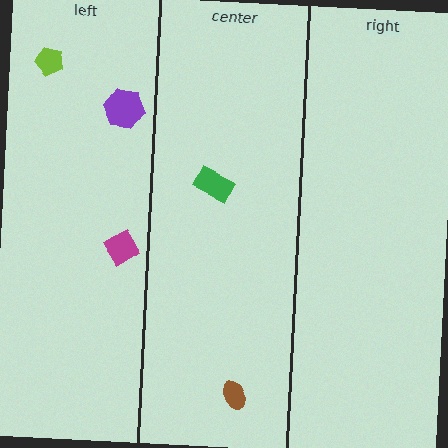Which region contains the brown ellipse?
The center region.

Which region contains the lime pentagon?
The left region.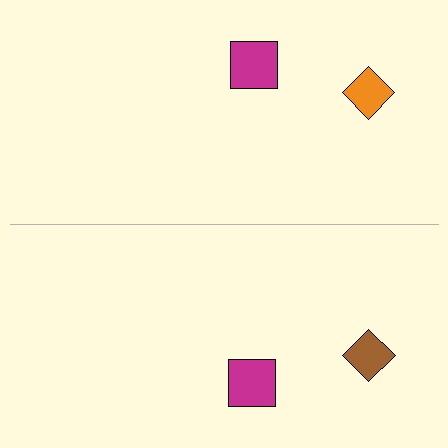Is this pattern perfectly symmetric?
No, the pattern is not perfectly symmetric. The brown diamond on the bottom side breaks the symmetry — its mirror counterpart is orange.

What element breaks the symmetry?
The brown diamond on the bottom side breaks the symmetry — its mirror counterpart is orange.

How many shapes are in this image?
There are 4 shapes in this image.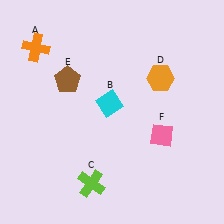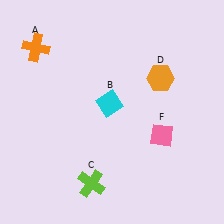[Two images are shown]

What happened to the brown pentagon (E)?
The brown pentagon (E) was removed in Image 2. It was in the top-left area of Image 1.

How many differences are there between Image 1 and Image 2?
There is 1 difference between the two images.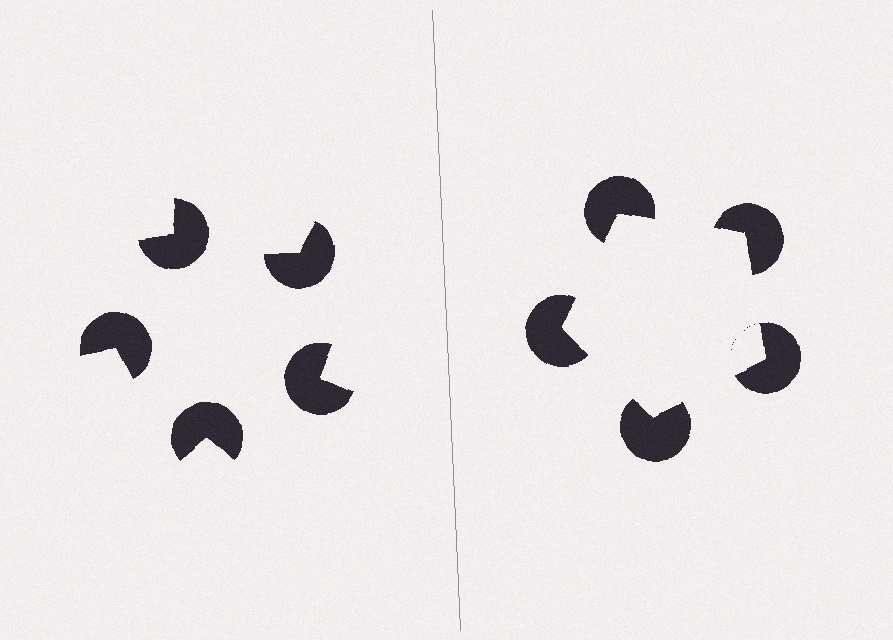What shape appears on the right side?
An illusory pentagon.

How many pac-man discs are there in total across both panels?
10 — 5 on each side.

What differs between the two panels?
The pac-man discs are positioned identically on both sides; only the wedge orientations differ. On the right they align to a pentagon; on the left they are misaligned.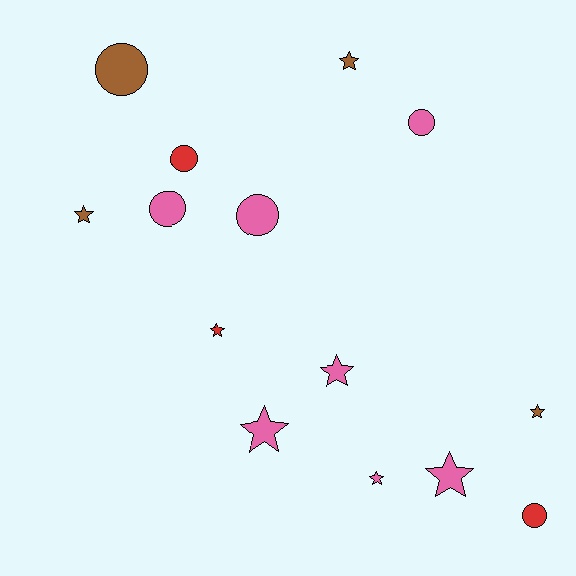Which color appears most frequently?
Pink, with 7 objects.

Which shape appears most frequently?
Star, with 8 objects.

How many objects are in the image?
There are 14 objects.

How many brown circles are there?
There is 1 brown circle.